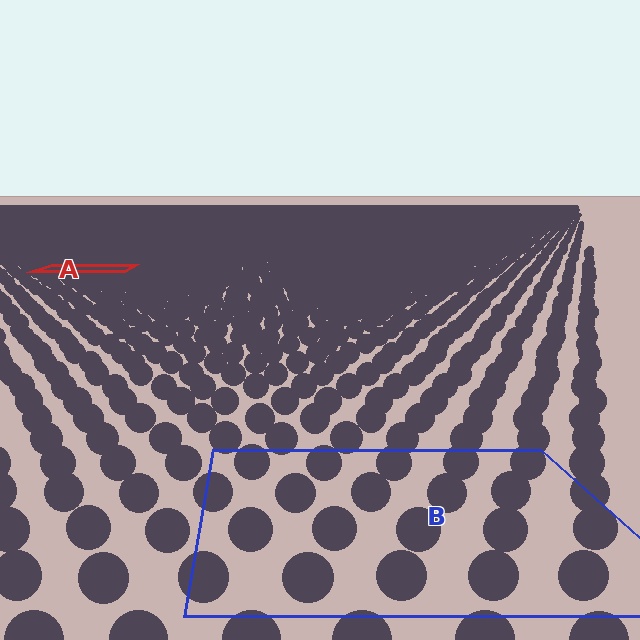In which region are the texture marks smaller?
The texture marks are smaller in region A, because it is farther away.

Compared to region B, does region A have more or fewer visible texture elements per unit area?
Region A has more texture elements per unit area — they are packed more densely because it is farther away.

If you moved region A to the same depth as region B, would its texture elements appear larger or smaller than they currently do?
They would appear larger. At a closer depth, the same texture elements are projected at a bigger on-screen size.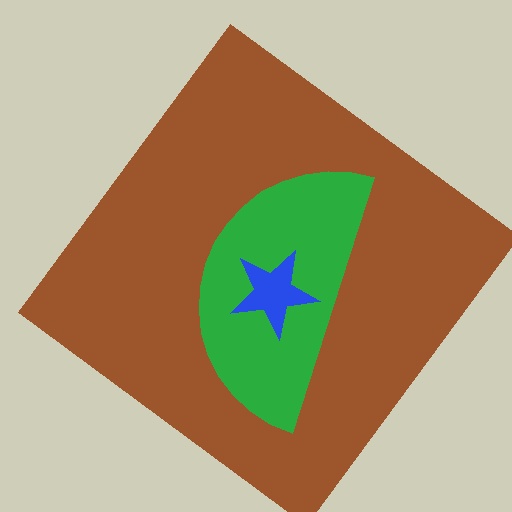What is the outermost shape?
The brown diamond.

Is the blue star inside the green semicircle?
Yes.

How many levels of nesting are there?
3.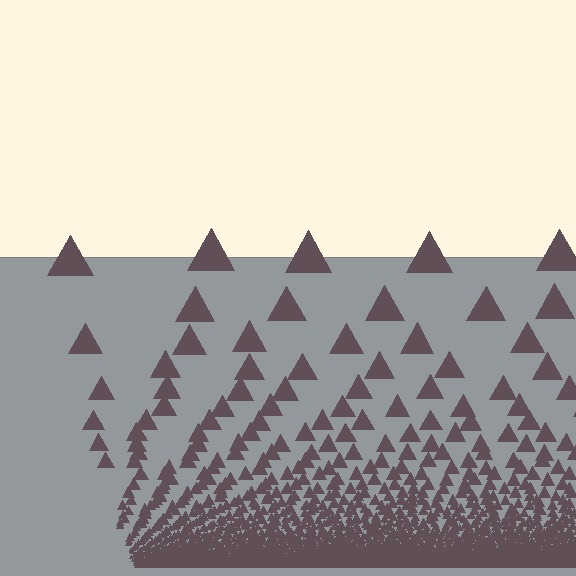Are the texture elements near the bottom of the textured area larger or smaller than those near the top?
Smaller. The gradient is inverted — elements near the bottom are smaller and denser.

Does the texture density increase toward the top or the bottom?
Density increases toward the bottom.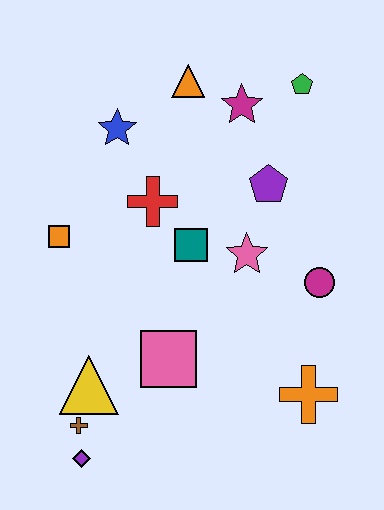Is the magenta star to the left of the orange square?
No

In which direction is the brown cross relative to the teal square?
The brown cross is below the teal square.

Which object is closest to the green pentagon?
The magenta star is closest to the green pentagon.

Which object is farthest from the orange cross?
The orange triangle is farthest from the orange cross.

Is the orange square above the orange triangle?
No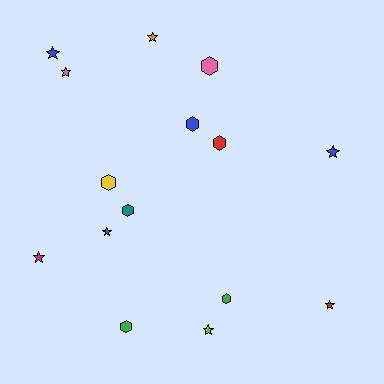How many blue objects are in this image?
There are 4 blue objects.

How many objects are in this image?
There are 15 objects.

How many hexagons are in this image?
There are 7 hexagons.